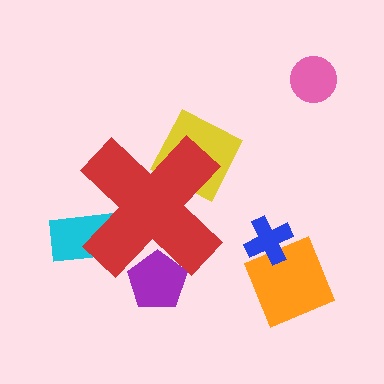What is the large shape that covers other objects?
A red cross.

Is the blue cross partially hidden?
No, the blue cross is fully visible.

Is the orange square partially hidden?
No, the orange square is fully visible.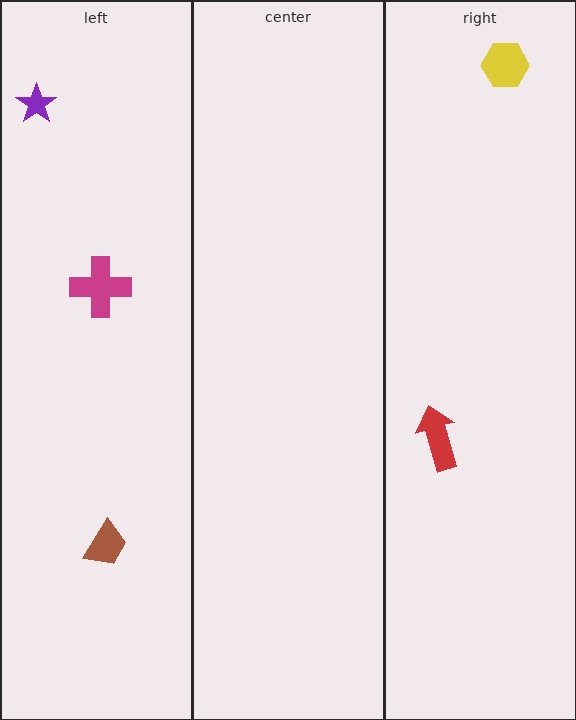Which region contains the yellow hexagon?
The right region.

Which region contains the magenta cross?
The left region.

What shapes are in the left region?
The brown trapezoid, the purple star, the magenta cross.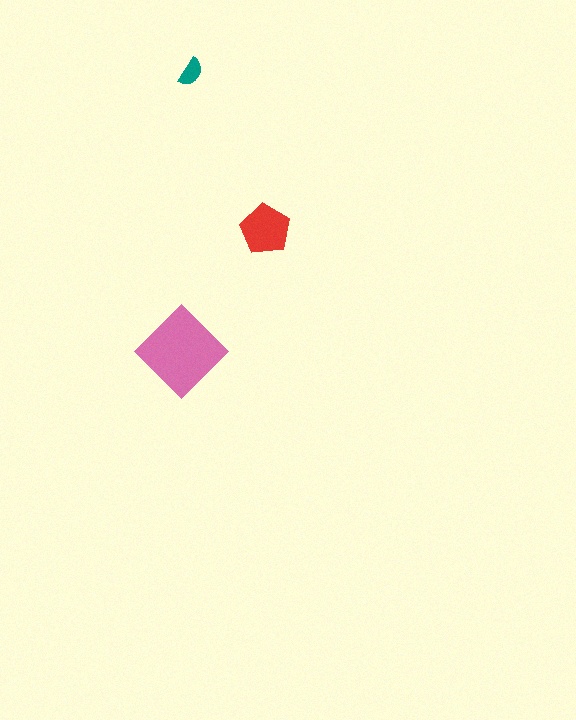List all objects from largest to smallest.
The pink diamond, the red pentagon, the teal semicircle.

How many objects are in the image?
There are 3 objects in the image.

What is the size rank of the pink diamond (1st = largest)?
1st.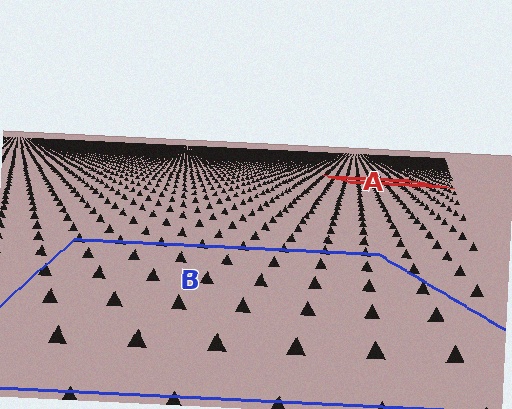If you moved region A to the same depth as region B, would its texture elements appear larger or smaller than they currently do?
They would appear larger. At a closer depth, the same texture elements are projected at a bigger on-screen size.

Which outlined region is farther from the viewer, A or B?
Region A is farther from the viewer — the texture elements inside it appear smaller and more densely packed.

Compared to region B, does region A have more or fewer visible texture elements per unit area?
Region A has more texture elements per unit area — they are packed more densely because it is farther away.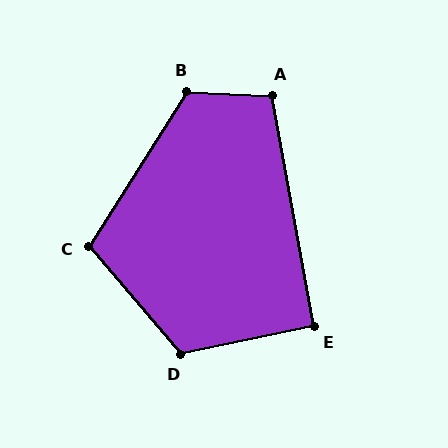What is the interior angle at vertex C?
Approximately 107 degrees (obtuse).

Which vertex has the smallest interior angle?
E, at approximately 91 degrees.